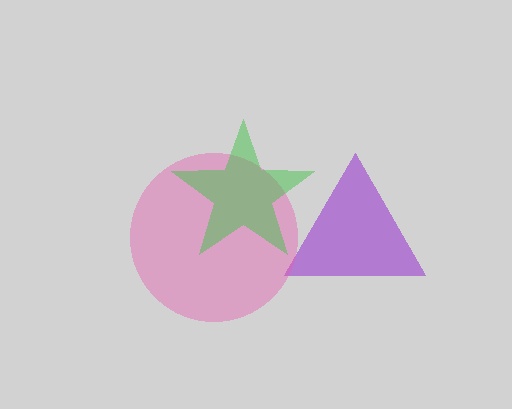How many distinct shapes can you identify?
There are 3 distinct shapes: a purple triangle, a pink circle, a green star.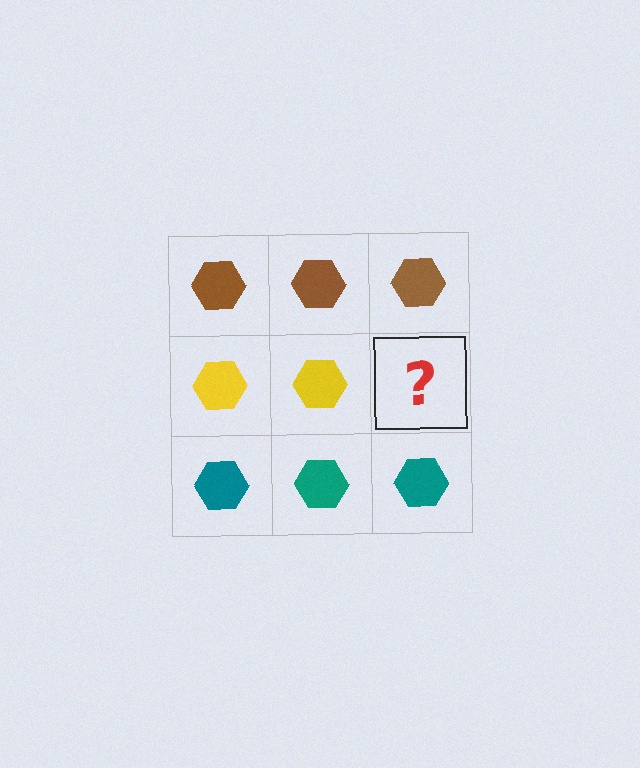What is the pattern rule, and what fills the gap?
The rule is that each row has a consistent color. The gap should be filled with a yellow hexagon.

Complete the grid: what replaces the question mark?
The question mark should be replaced with a yellow hexagon.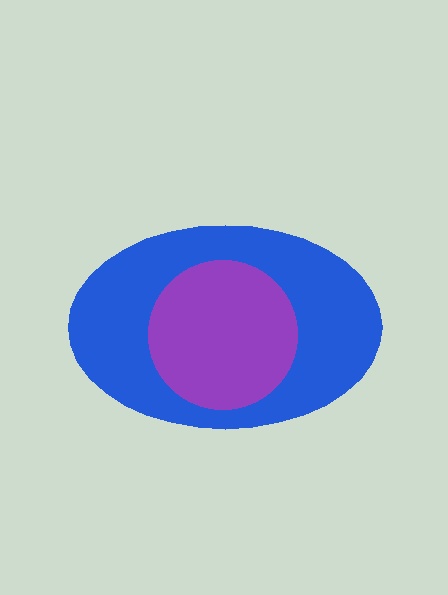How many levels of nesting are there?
2.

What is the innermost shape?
The purple circle.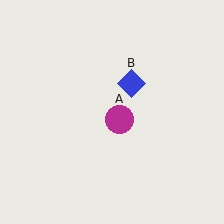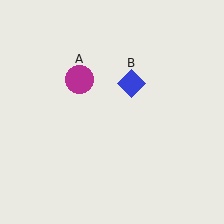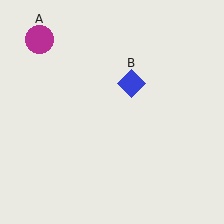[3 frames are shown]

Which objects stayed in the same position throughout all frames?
Blue diamond (object B) remained stationary.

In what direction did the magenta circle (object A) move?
The magenta circle (object A) moved up and to the left.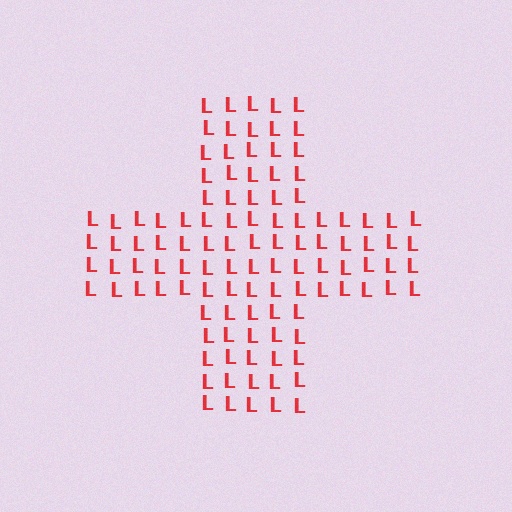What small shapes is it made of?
It is made of small letter L's.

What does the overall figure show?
The overall figure shows a cross.